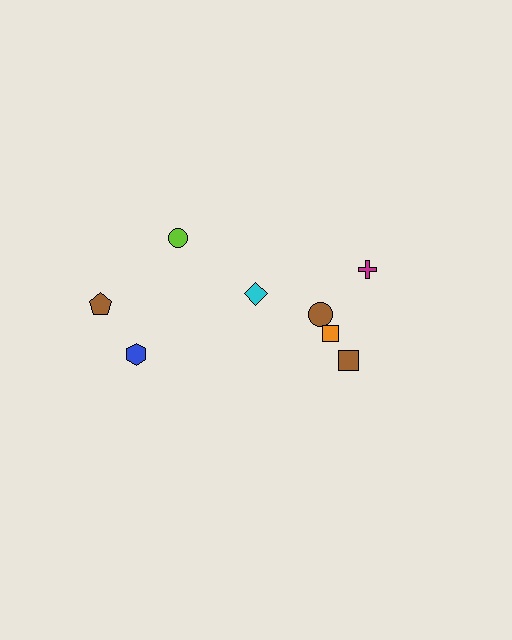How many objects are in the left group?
There are 3 objects.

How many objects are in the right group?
There are 5 objects.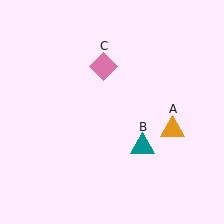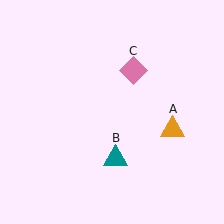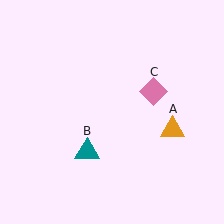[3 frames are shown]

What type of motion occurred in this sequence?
The teal triangle (object B), pink diamond (object C) rotated clockwise around the center of the scene.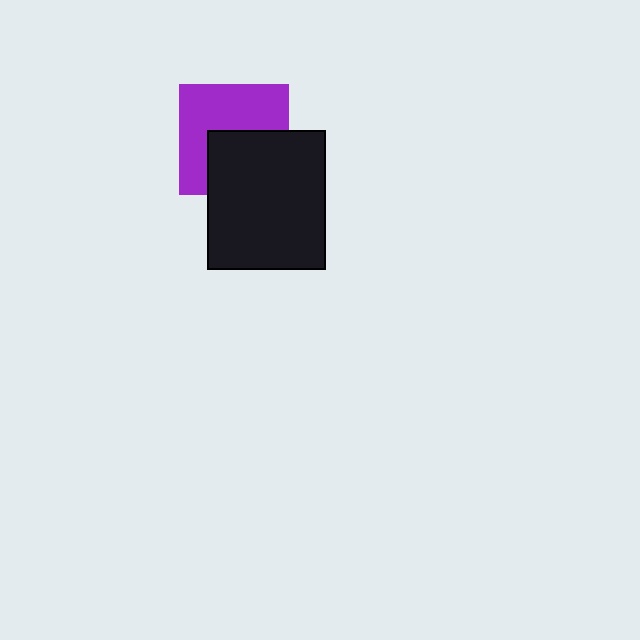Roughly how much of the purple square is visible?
About half of it is visible (roughly 56%).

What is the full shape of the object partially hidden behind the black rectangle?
The partially hidden object is a purple square.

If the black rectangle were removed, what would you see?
You would see the complete purple square.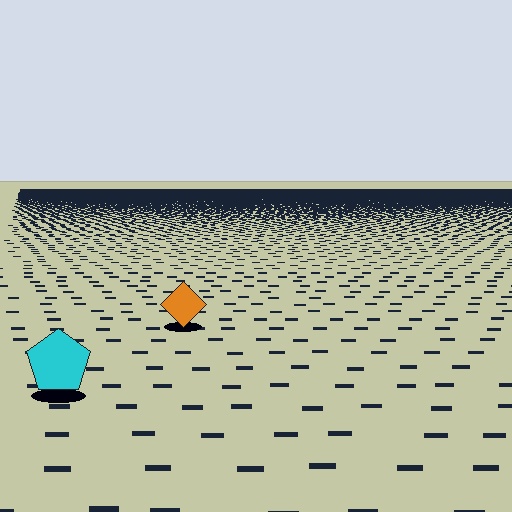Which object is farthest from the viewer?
The orange diamond is farthest from the viewer. It appears smaller and the ground texture around it is denser.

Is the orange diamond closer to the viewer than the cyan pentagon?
No. The cyan pentagon is closer — you can tell from the texture gradient: the ground texture is coarser near it.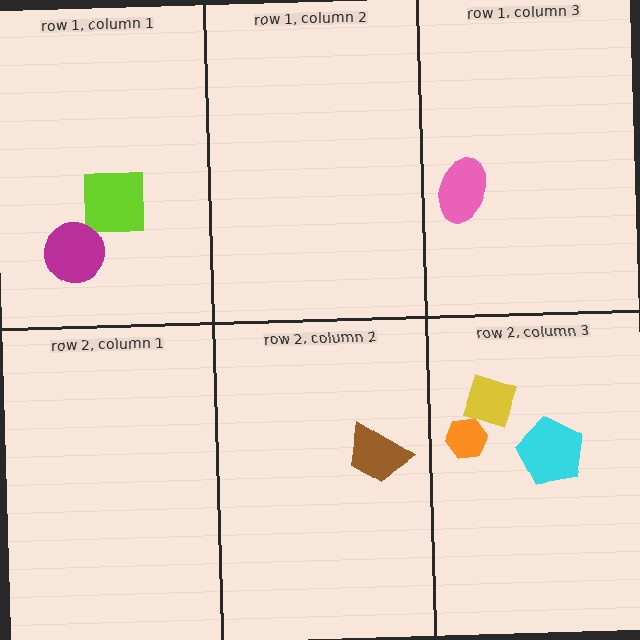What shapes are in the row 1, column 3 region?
The pink ellipse.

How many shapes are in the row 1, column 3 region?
1.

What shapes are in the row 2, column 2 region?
The brown trapezoid.